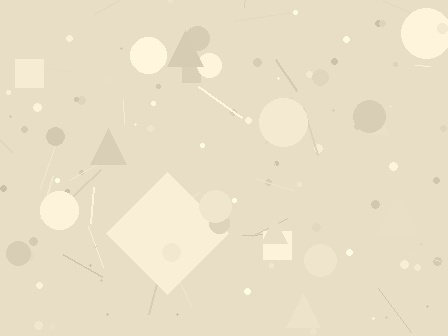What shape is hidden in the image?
A diamond is hidden in the image.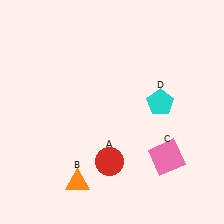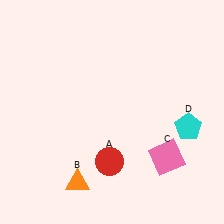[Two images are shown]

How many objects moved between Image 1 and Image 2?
1 object moved between the two images.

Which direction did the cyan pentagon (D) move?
The cyan pentagon (D) moved right.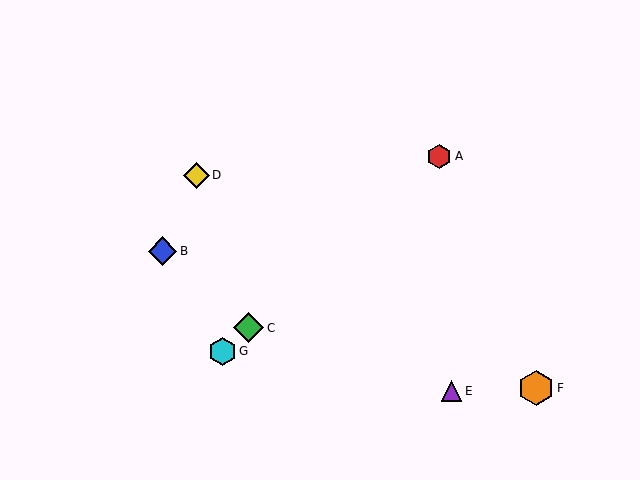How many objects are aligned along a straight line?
3 objects (A, C, G) are aligned along a straight line.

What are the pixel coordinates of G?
Object G is at (222, 351).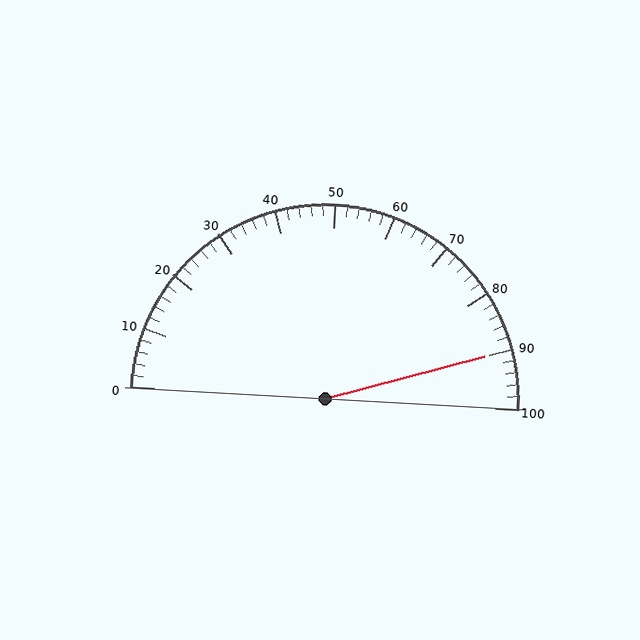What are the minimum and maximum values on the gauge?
The gauge ranges from 0 to 100.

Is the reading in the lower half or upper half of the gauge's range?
The reading is in the upper half of the range (0 to 100).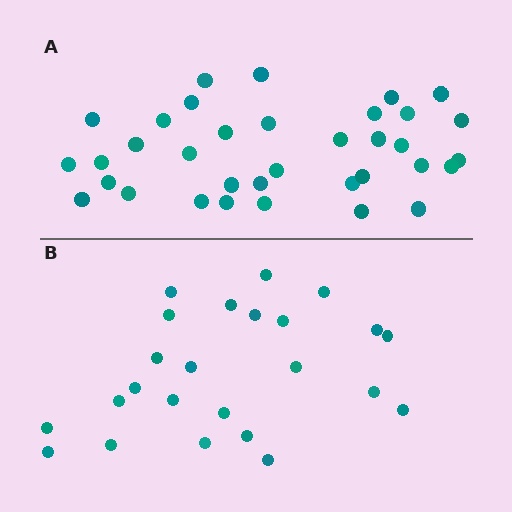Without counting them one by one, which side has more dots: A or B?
Region A (the top region) has more dots.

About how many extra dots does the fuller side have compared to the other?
Region A has roughly 12 or so more dots than region B.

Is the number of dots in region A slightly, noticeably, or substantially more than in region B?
Region A has substantially more. The ratio is roughly 1.5 to 1.